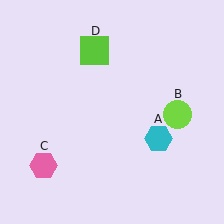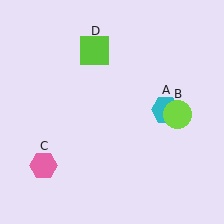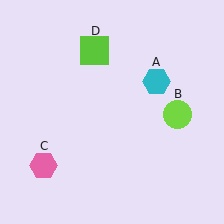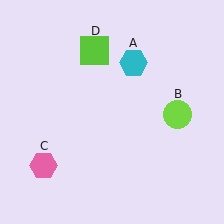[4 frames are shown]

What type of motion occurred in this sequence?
The cyan hexagon (object A) rotated counterclockwise around the center of the scene.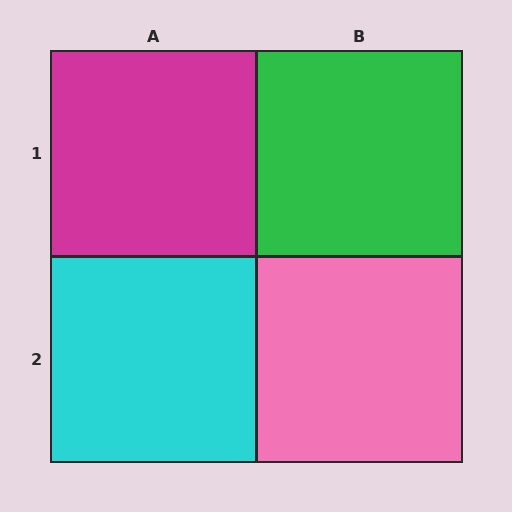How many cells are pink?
1 cell is pink.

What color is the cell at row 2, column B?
Pink.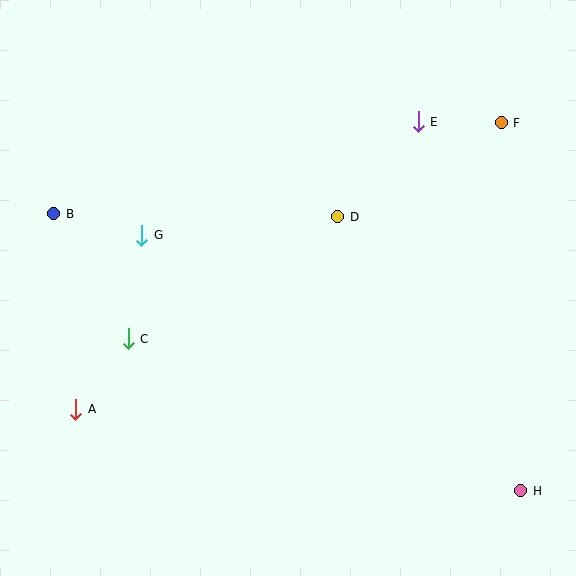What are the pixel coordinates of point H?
Point H is at (521, 491).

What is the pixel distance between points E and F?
The distance between E and F is 83 pixels.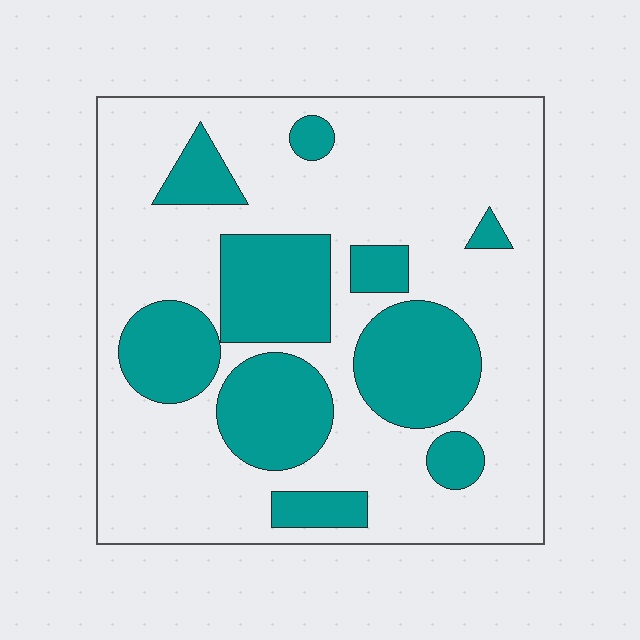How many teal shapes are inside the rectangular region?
10.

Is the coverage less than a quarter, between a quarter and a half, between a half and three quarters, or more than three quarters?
Between a quarter and a half.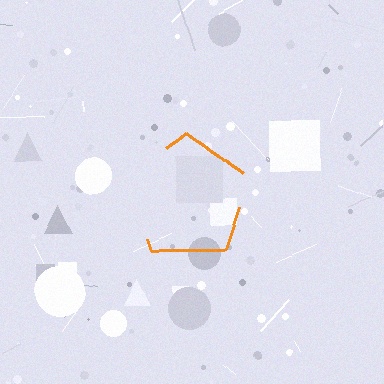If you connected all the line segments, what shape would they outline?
They would outline a pentagon.